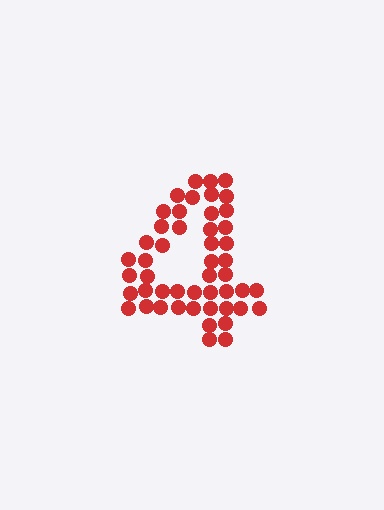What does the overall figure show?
The overall figure shows the digit 4.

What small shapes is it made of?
It is made of small circles.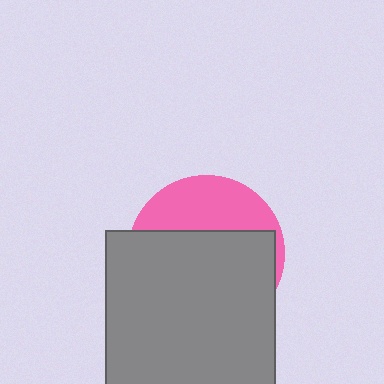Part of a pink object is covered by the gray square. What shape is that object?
It is a circle.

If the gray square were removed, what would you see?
You would see the complete pink circle.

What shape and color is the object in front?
The object in front is a gray square.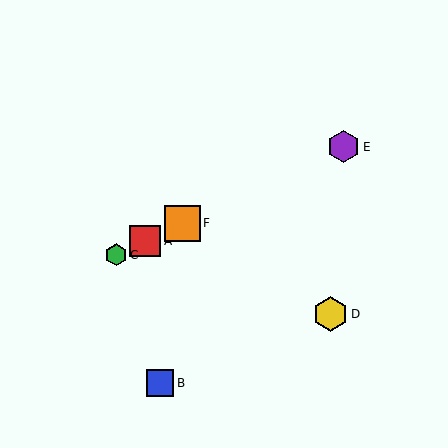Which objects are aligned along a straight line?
Objects A, C, E, F are aligned along a straight line.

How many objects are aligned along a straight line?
4 objects (A, C, E, F) are aligned along a straight line.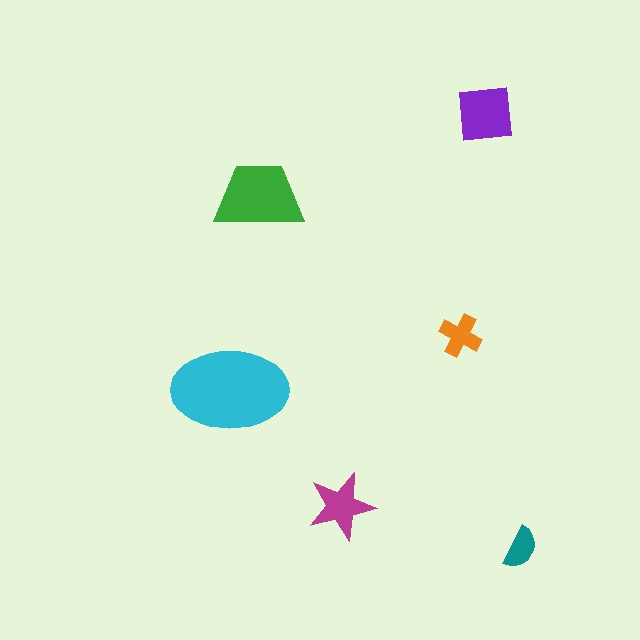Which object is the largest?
The cyan ellipse.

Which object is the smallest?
The teal semicircle.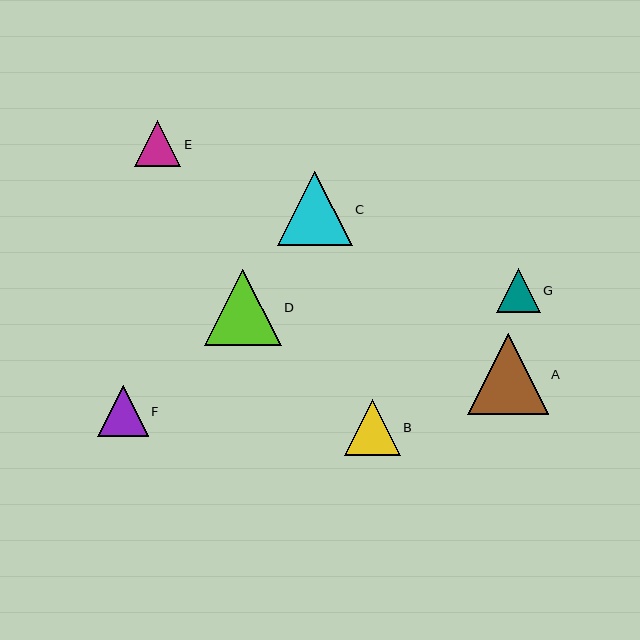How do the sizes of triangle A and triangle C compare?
Triangle A and triangle C are approximately the same size.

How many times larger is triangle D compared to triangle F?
Triangle D is approximately 1.5 times the size of triangle F.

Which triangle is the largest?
Triangle A is the largest with a size of approximately 81 pixels.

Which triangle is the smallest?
Triangle G is the smallest with a size of approximately 44 pixels.